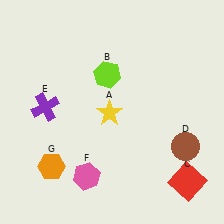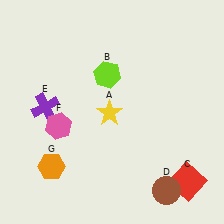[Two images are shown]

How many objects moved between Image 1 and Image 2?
2 objects moved between the two images.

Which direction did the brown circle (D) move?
The brown circle (D) moved down.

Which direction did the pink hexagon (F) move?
The pink hexagon (F) moved up.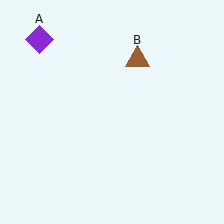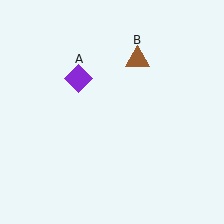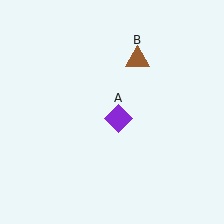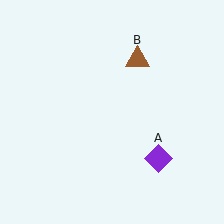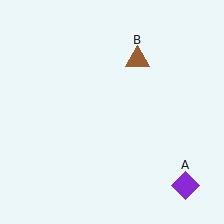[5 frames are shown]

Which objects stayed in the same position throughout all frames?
Brown triangle (object B) remained stationary.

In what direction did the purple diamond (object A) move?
The purple diamond (object A) moved down and to the right.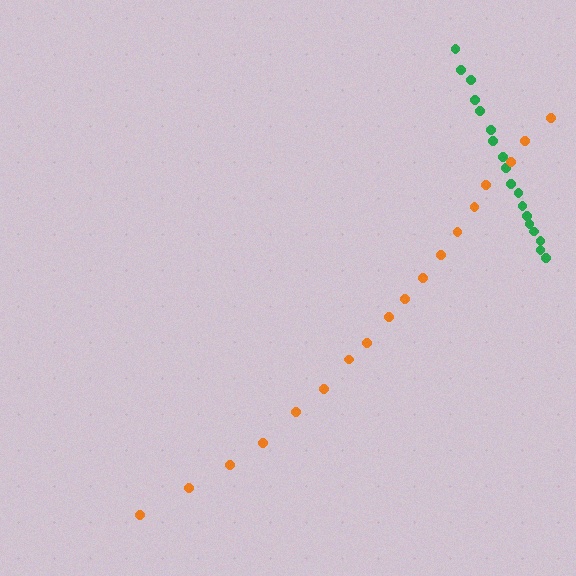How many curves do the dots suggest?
There are 2 distinct paths.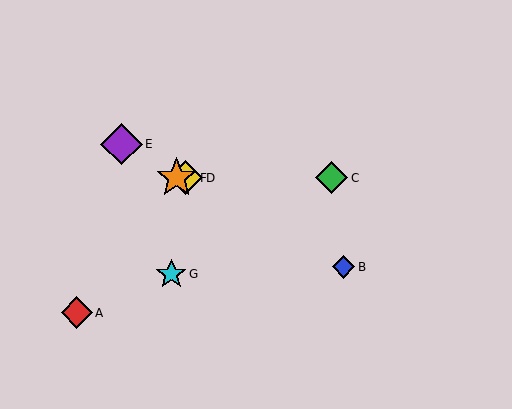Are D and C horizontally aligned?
Yes, both are at y≈178.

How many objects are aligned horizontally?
3 objects (C, D, F) are aligned horizontally.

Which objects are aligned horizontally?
Objects C, D, F are aligned horizontally.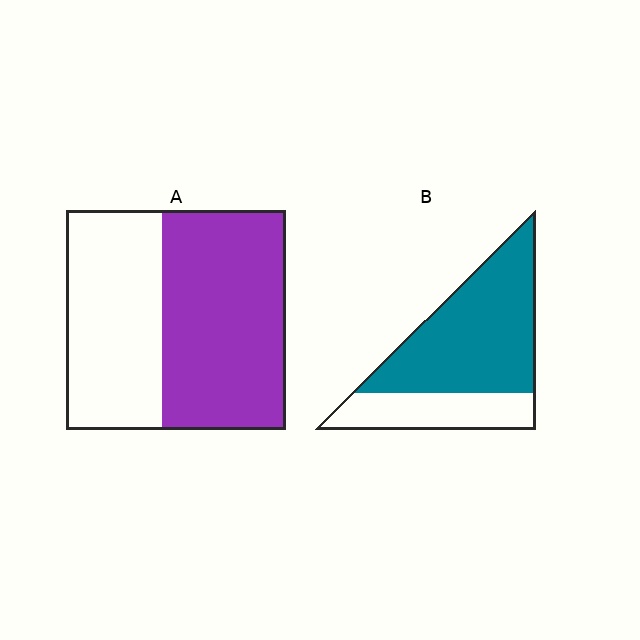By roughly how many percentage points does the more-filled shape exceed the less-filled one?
By roughly 15 percentage points (B over A).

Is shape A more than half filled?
Yes.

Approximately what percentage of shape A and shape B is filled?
A is approximately 55% and B is approximately 70%.